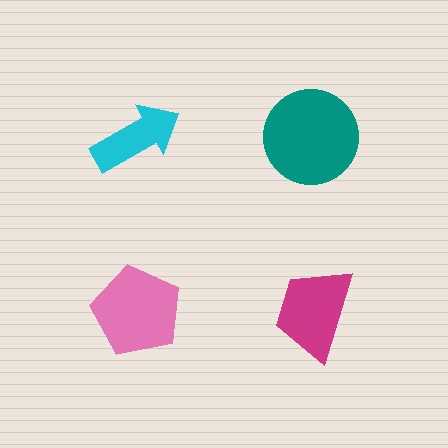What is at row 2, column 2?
A magenta trapezoid.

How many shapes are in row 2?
2 shapes.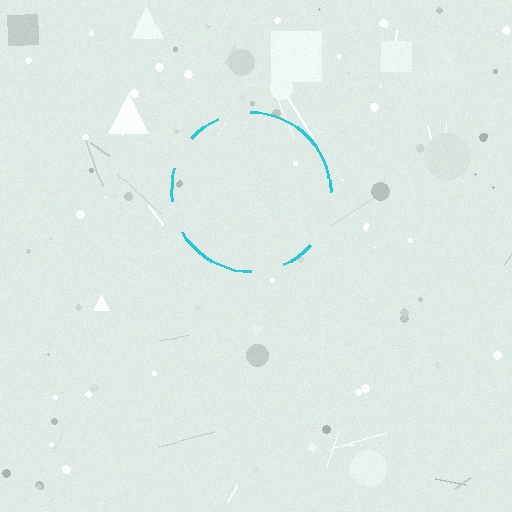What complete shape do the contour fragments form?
The contour fragments form a circle.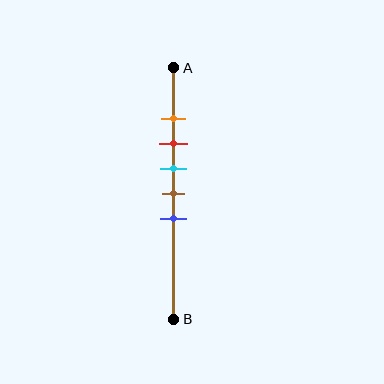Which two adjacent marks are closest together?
The orange and red marks are the closest adjacent pair.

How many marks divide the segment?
There are 5 marks dividing the segment.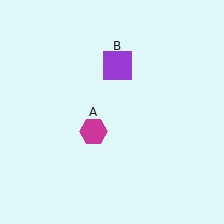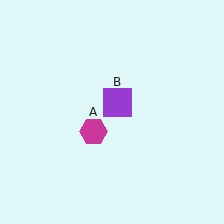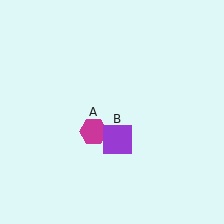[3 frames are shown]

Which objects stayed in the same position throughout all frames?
Magenta hexagon (object A) remained stationary.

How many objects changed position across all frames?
1 object changed position: purple square (object B).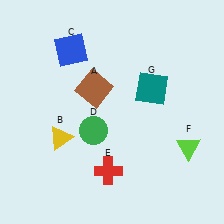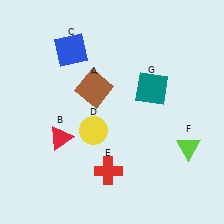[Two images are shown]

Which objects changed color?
B changed from yellow to red. D changed from green to yellow.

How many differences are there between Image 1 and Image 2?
There are 2 differences between the two images.